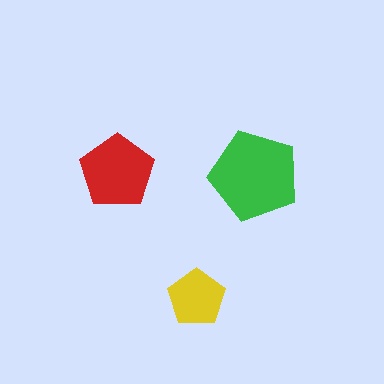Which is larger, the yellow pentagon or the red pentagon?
The red one.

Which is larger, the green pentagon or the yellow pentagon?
The green one.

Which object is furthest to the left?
The red pentagon is leftmost.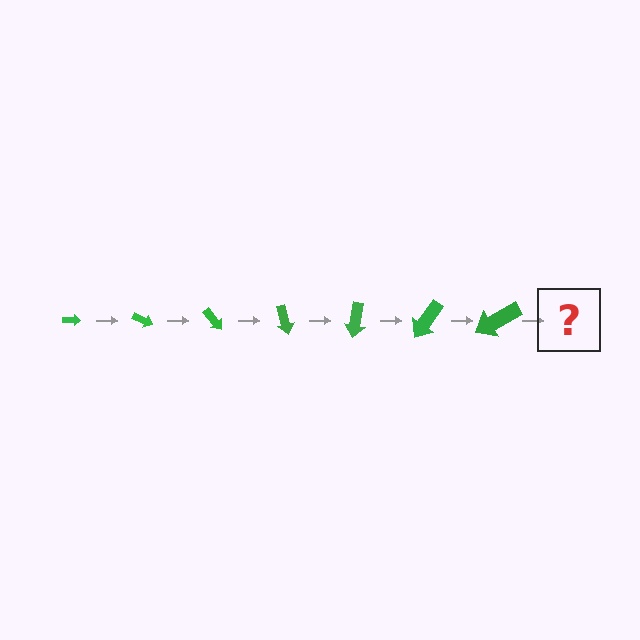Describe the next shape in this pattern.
It should be an arrow, larger than the previous one and rotated 175 degrees from the start.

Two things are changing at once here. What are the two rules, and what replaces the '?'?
The two rules are that the arrow grows larger each step and it rotates 25 degrees each step. The '?' should be an arrow, larger than the previous one and rotated 175 degrees from the start.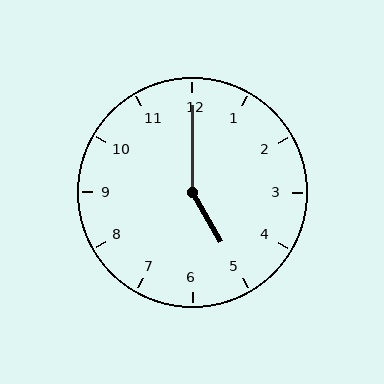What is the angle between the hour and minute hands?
Approximately 150 degrees.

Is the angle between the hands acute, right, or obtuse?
It is obtuse.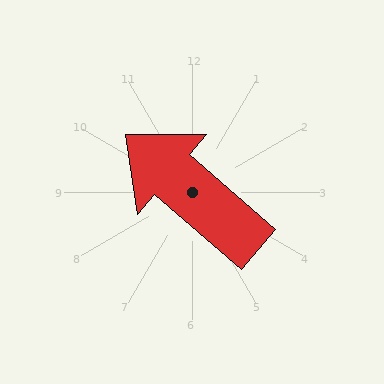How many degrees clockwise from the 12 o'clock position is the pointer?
Approximately 311 degrees.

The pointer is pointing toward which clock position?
Roughly 10 o'clock.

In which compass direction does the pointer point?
Northwest.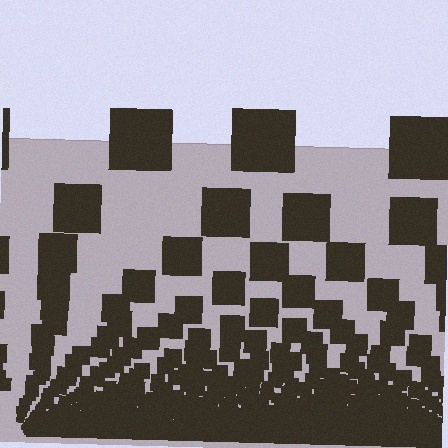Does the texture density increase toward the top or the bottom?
Density increases toward the bottom.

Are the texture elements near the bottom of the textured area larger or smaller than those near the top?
Smaller. The gradient is inverted — elements near the bottom are smaller and denser.